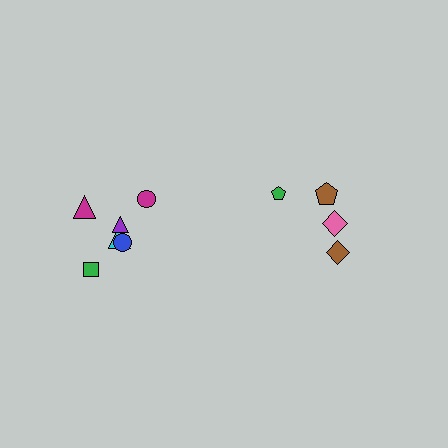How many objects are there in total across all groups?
There are 10 objects.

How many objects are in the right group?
There are 4 objects.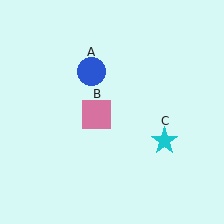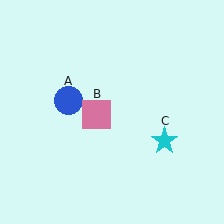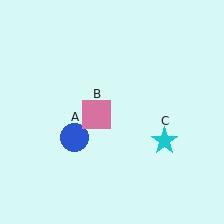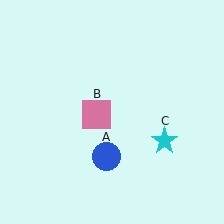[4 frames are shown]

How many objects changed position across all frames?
1 object changed position: blue circle (object A).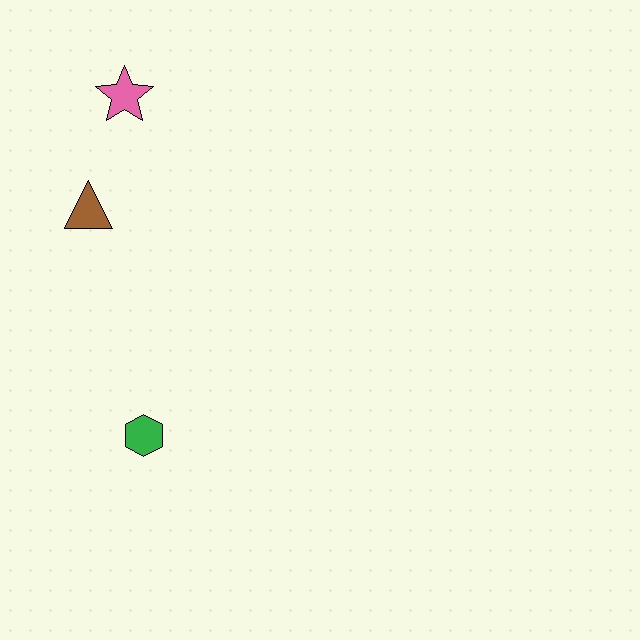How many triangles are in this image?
There is 1 triangle.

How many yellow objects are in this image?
There are no yellow objects.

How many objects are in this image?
There are 3 objects.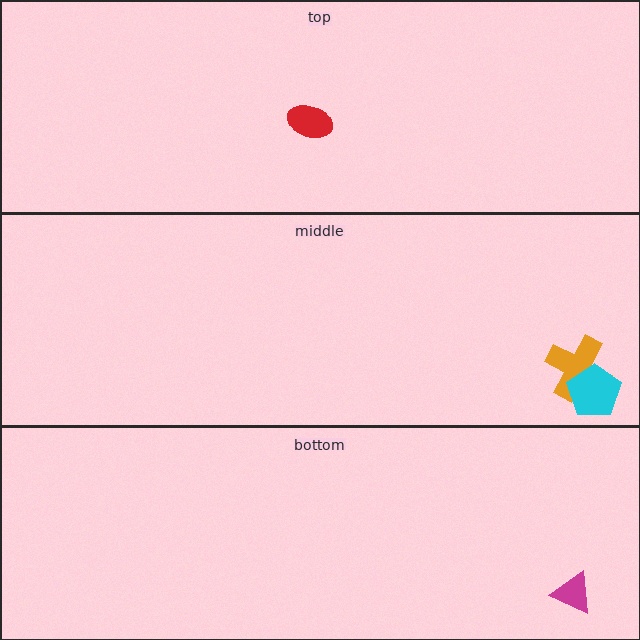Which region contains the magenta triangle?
The bottom region.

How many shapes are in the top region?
1.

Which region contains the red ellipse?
The top region.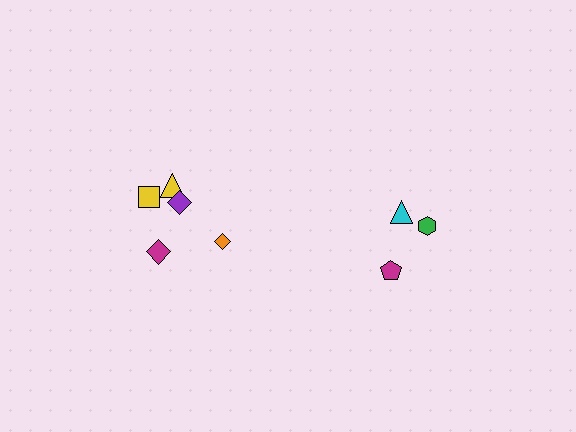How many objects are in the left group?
There are 5 objects.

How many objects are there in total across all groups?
There are 8 objects.